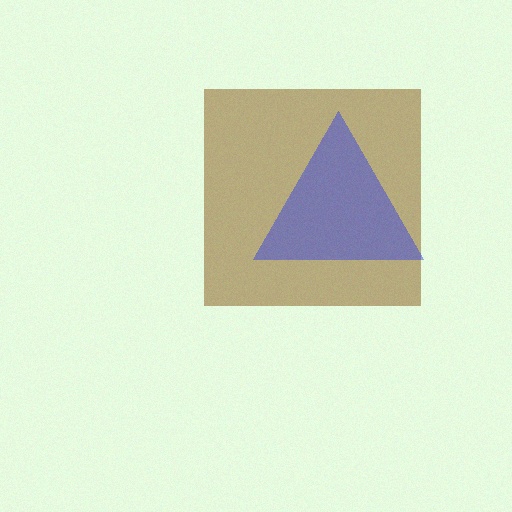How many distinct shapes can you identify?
There are 2 distinct shapes: a brown square, a blue triangle.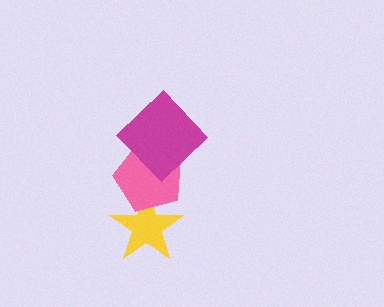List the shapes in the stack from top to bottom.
From top to bottom: the magenta diamond, the pink pentagon, the yellow star.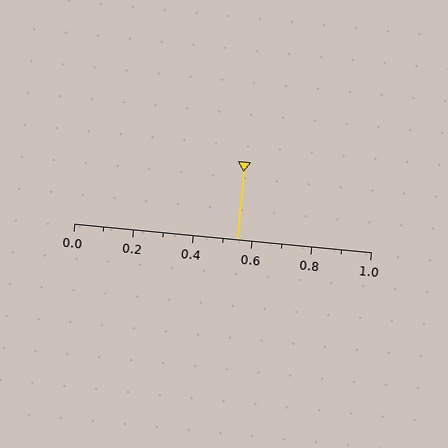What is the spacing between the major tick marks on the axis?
The major ticks are spaced 0.2 apart.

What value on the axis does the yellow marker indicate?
The marker indicates approximately 0.55.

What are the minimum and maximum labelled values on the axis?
The axis runs from 0.0 to 1.0.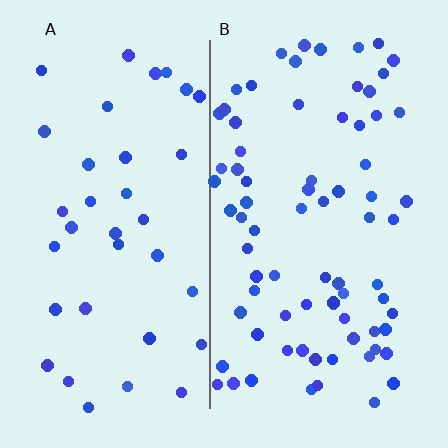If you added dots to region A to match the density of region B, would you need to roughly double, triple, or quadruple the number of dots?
Approximately double.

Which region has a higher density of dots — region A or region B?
B (the right).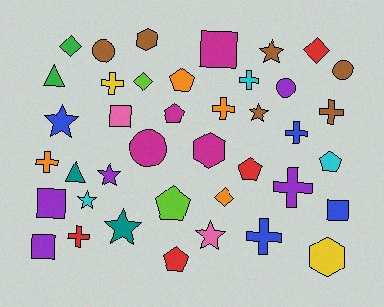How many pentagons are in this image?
There are 6 pentagons.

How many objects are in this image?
There are 40 objects.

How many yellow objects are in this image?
There are 2 yellow objects.